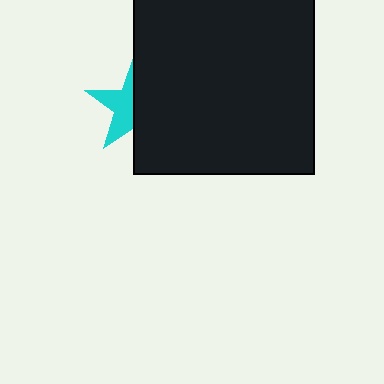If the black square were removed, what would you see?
You would see the complete cyan star.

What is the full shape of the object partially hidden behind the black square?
The partially hidden object is a cyan star.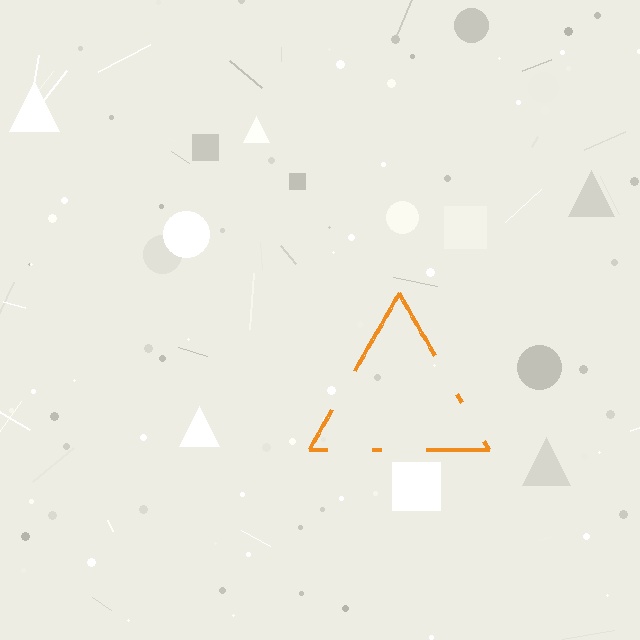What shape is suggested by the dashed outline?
The dashed outline suggests a triangle.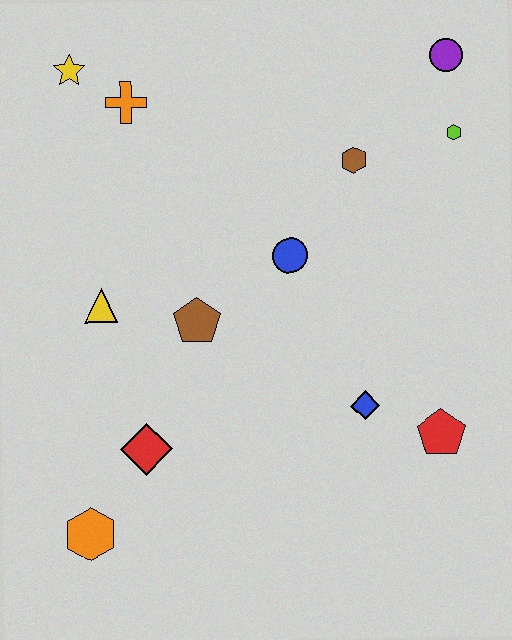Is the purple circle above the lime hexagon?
Yes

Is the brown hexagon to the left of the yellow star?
No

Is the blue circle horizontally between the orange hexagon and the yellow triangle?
No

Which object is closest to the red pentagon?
The blue diamond is closest to the red pentagon.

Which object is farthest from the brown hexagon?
The orange hexagon is farthest from the brown hexagon.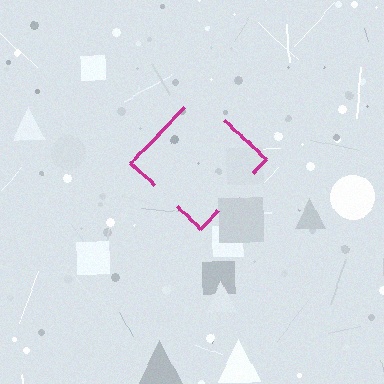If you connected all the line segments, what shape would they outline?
They would outline a diamond.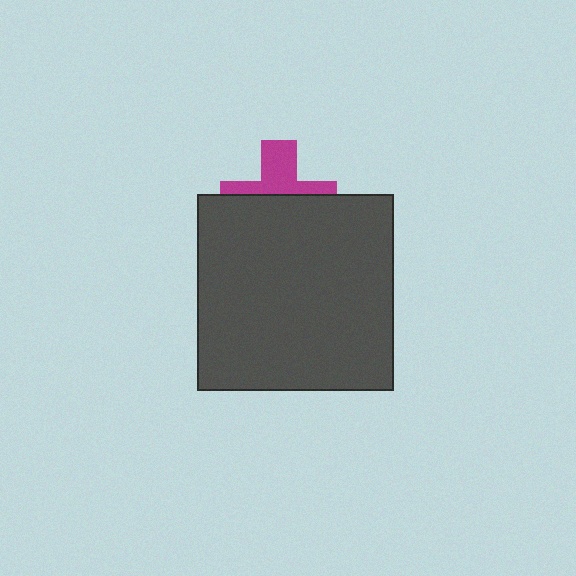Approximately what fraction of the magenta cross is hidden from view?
Roughly 58% of the magenta cross is hidden behind the dark gray square.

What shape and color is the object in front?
The object in front is a dark gray square.